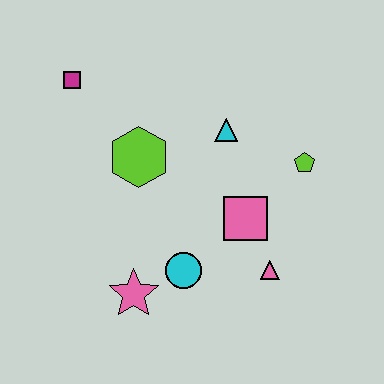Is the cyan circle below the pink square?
Yes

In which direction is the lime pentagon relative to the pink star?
The lime pentagon is to the right of the pink star.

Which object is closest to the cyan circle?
The pink star is closest to the cyan circle.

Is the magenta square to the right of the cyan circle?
No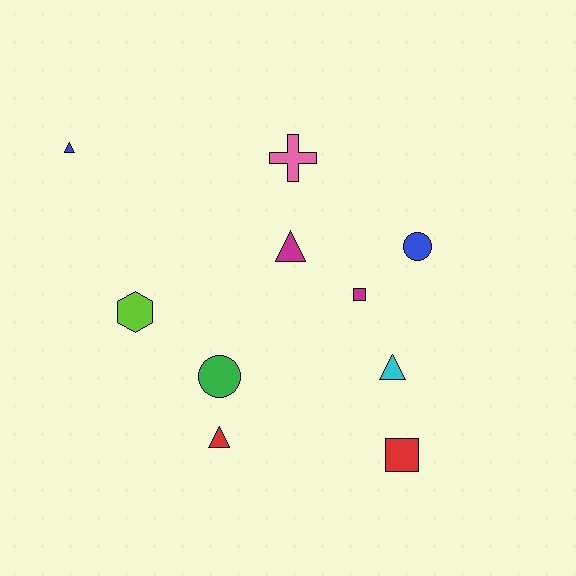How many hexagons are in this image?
There is 1 hexagon.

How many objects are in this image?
There are 10 objects.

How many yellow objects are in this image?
There are no yellow objects.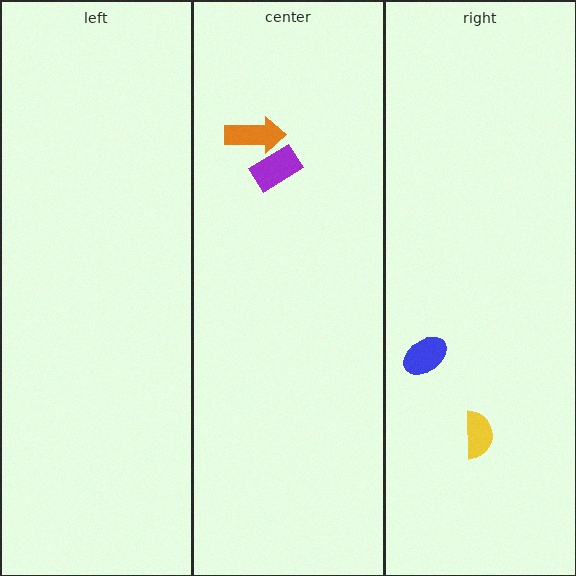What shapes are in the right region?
The yellow semicircle, the blue ellipse.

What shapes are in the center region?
The orange arrow, the purple rectangle.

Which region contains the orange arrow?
The center region.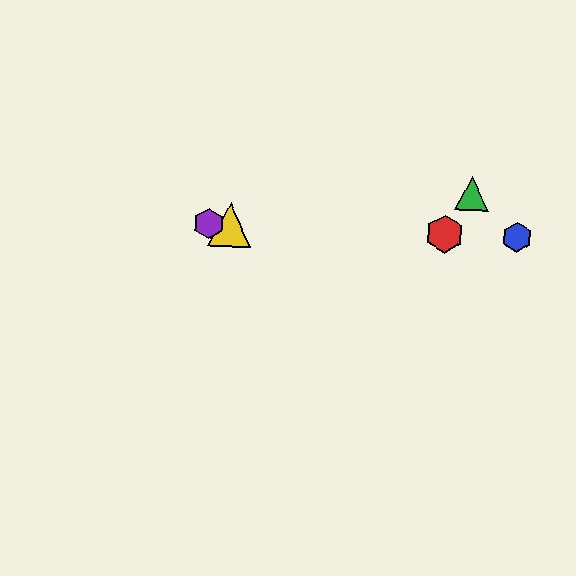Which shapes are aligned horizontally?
The red hexagon, the blue hexagon, the yellow triangle, the purple hexagon are aligned horizontally.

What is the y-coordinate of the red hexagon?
The red hexagon is at y≈234.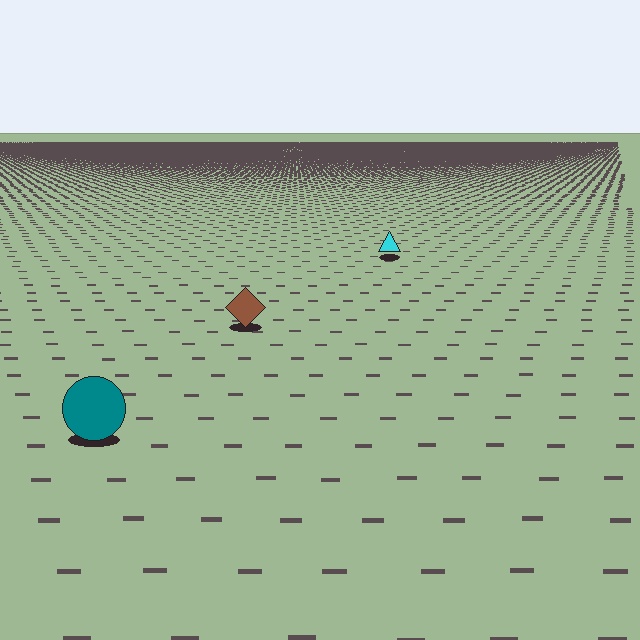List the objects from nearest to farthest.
From nearest to farthest: the teal circle, the brown diamond, the cyan triangle.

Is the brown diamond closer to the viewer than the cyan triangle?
Yes. The brown diamond is closer — you can tell from the texture gradient: the ground texture is coarser near it.